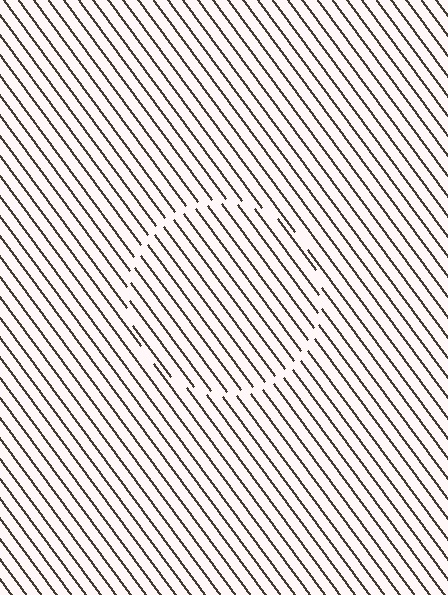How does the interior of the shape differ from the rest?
The interior of the shape contains the same grating, shifted by half a period — the contour is defined by the phase discontinuity where line-ends from the inner and outer gratings abut.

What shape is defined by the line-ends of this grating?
An illusory circle. The interior of the shape contains the same grating, shifted by half a period — the contour is defined by the phase discontinuity where line-ends from the inner and outer gratings abut.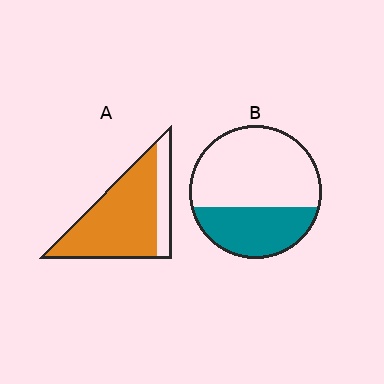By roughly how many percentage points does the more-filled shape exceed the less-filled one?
By roughly 45 percentage points (A over B).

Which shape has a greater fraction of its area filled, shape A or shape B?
Shape A.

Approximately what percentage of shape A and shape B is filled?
A is approximately 80% and B is approximately 35%.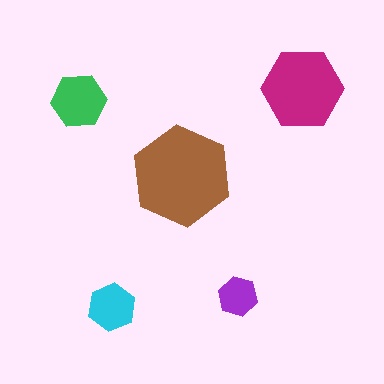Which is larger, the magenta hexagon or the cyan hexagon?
The magenta one.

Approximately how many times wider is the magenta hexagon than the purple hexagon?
About 2 times wider.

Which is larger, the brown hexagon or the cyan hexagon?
The brown one.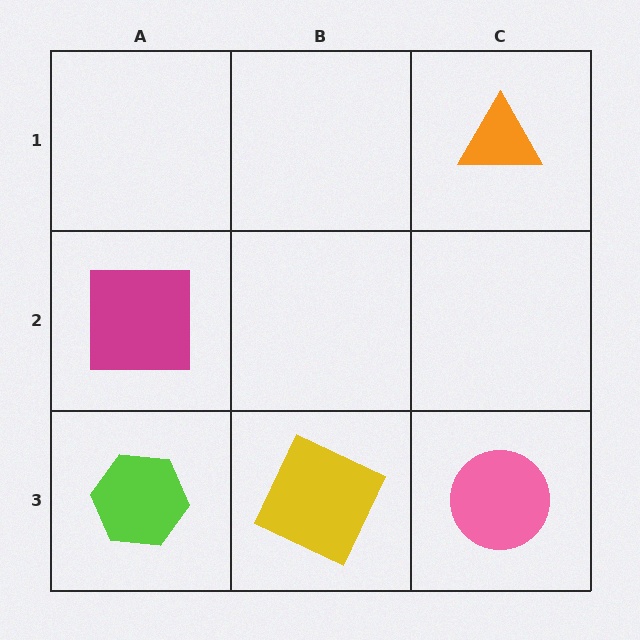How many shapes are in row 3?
3 shapes.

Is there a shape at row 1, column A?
No, that cell is empty.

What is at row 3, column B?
A yellow square.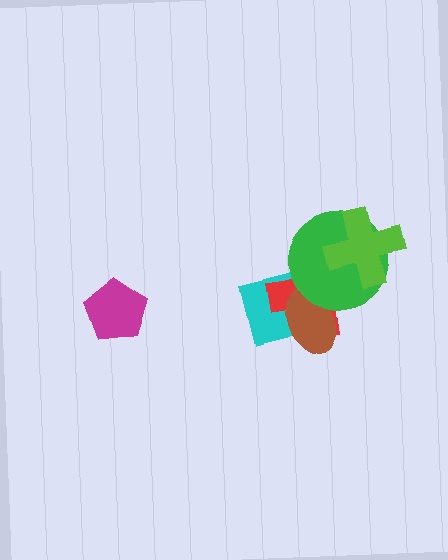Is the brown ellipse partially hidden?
Yes, it is partially covered by another shape.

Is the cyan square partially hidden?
Yes, it is partially covered by another shape.